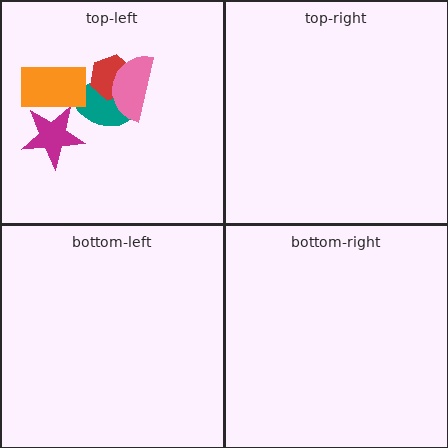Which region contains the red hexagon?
The top-left region.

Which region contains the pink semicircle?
The top-left region.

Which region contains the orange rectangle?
The top-left region.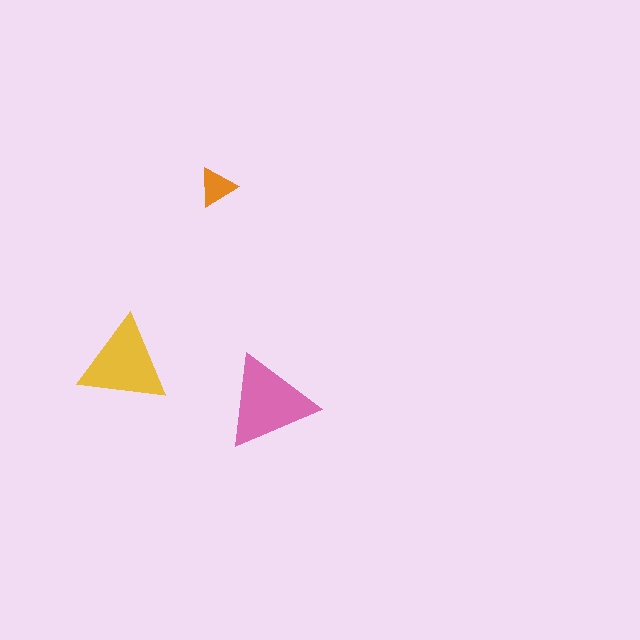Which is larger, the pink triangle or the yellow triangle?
The pink one.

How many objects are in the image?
There are 3 objects in the image.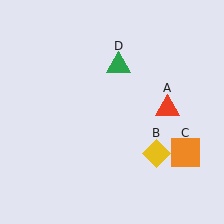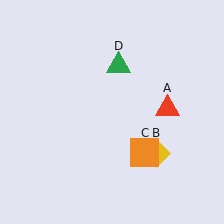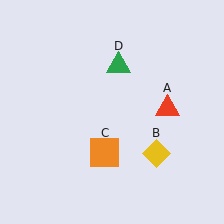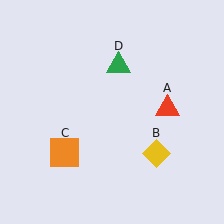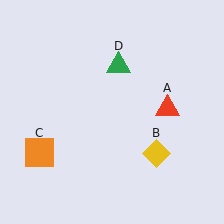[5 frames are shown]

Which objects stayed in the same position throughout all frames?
Red triangle (object A) and yellow diamond (object B) and green triangle (object D) remained stationary.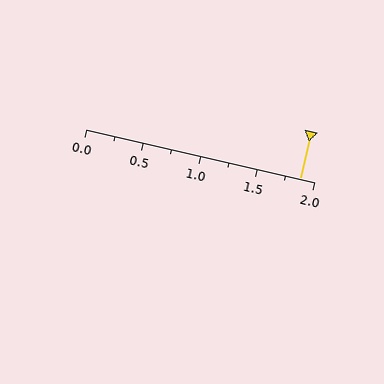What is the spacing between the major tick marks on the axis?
The major ticks are spaced 0.5 apart.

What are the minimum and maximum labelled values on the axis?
The axis runs from 0.0 to 2.0.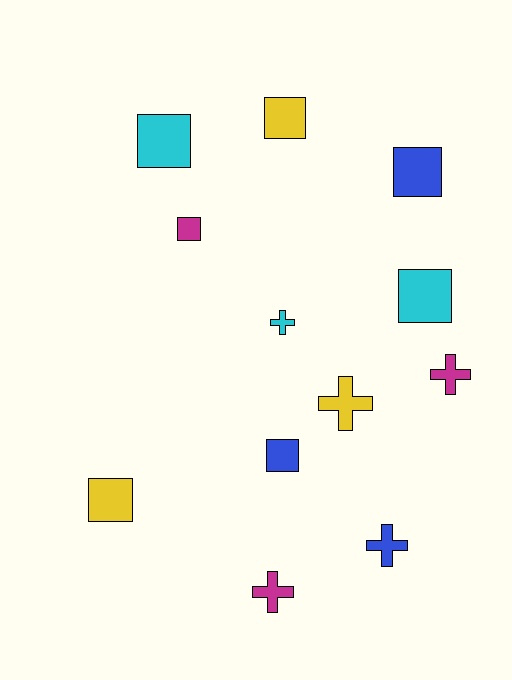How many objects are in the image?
There are 12 objects.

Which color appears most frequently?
Cyan, with 3 objects.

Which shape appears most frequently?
Square, with 7 objects.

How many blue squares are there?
There are 2 blue squares.